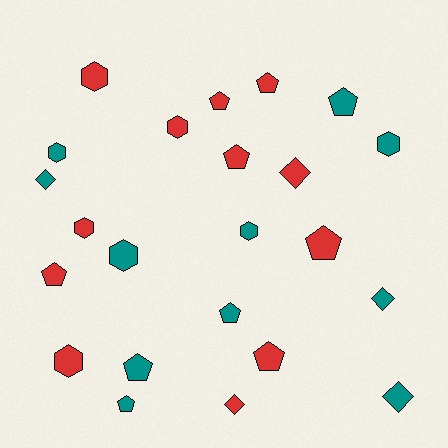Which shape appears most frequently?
Pentagon, with 10 objects.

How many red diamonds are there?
There are 2 red diamonds.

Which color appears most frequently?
Red, with 12 objects.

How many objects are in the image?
There are 23 objects.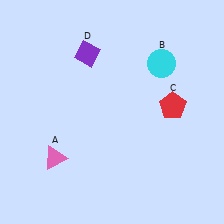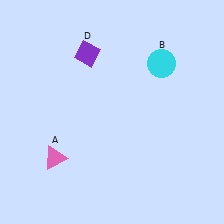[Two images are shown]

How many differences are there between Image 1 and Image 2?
There is 1 difference between the two images.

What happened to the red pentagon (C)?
The red pentagon (C) was removed in Image 2. It was in the top-right area of Image 1.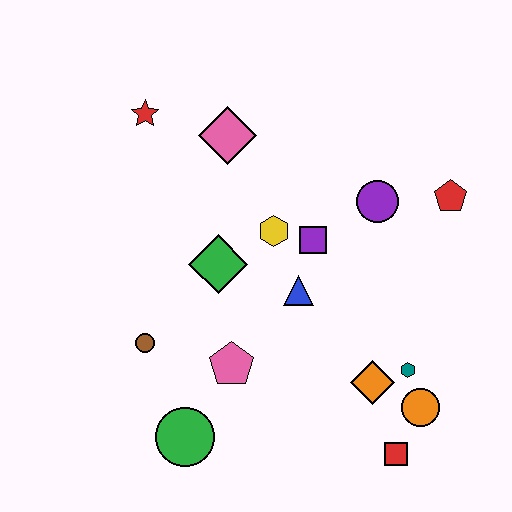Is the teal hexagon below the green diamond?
Yes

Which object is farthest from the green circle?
The red pentagon is farthest from the green circle.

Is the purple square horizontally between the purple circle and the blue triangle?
Yes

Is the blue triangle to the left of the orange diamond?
Yes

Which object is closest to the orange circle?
The teal hexagon is closest to the orange circle.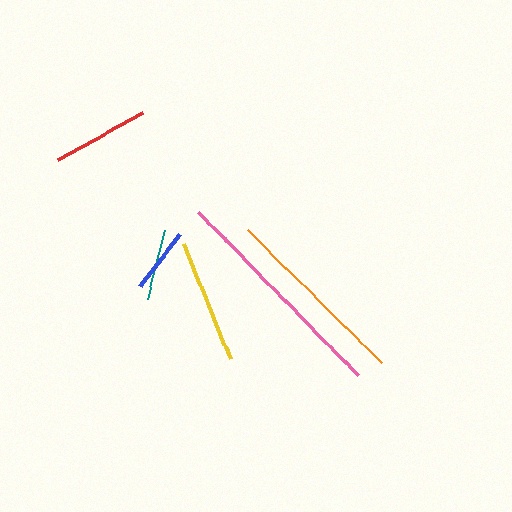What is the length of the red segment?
The red segment is approximately 96 pixels long.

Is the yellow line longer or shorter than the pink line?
The pink line is longer than the yellow line.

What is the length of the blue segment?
The blue segment is approximately 65 pixels long.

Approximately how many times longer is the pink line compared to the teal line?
The pink line is approximately 3.2 times the length of the teal line.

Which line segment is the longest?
The pink line is the longest at approximately 228 pixels.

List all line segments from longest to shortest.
From longest to shortest: pink, orange, yellow, red, teal, blue.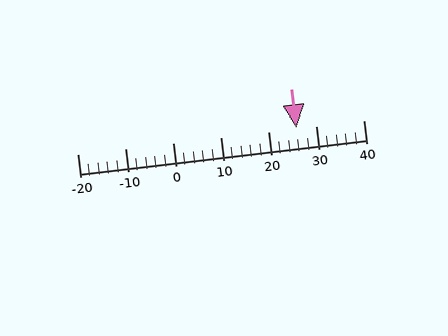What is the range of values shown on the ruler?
The ruler shows values from -20 to 40.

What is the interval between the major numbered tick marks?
The major tick marks are spaced 10 units apart.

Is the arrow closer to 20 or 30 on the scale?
The arrow is closer to 30.